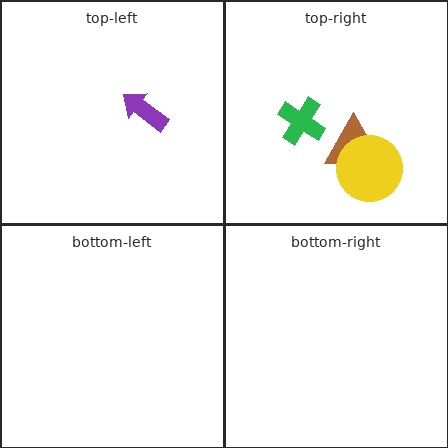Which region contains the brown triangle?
The top-right region.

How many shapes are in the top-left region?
1.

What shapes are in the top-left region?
The purple arrow.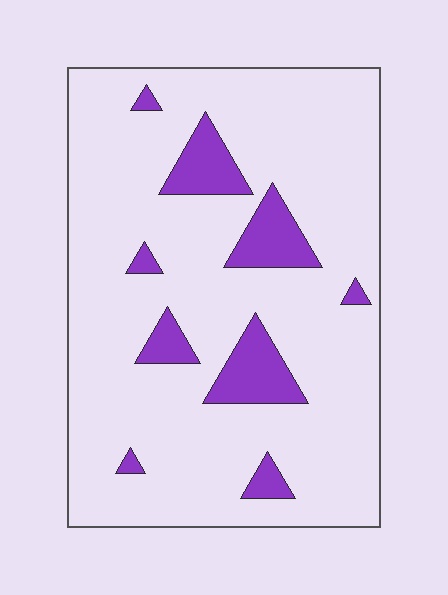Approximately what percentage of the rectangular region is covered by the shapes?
Approximately 15%.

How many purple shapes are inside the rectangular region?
9.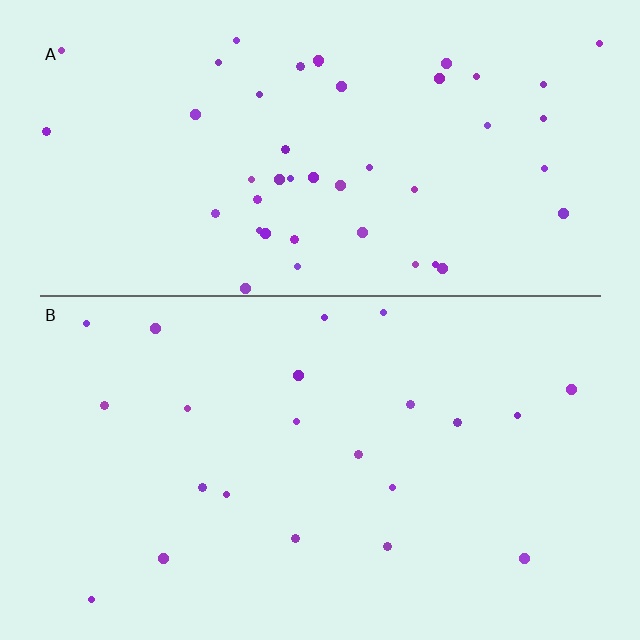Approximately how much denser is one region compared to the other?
Approximately 2.2× — region A over region B.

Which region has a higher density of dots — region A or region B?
A (the top).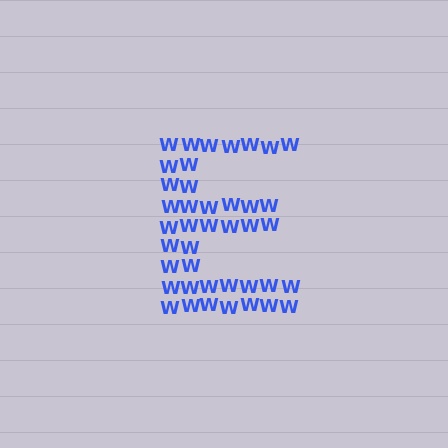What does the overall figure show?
The overall figure shows the letter E.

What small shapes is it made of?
It is made of small letter W's.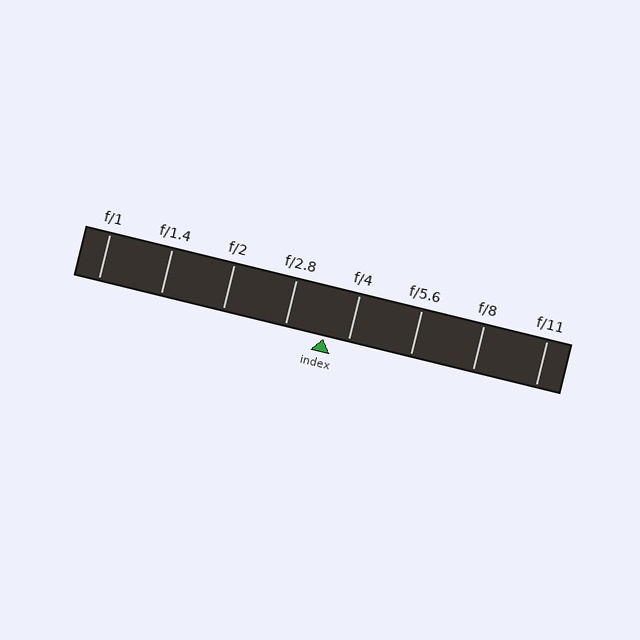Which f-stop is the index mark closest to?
The index mark is closest to f/4.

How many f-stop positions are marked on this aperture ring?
There are 8 f-stop positions marked.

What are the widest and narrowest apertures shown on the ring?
The widest aperture shown is f/1 and the narrowest is f/11.